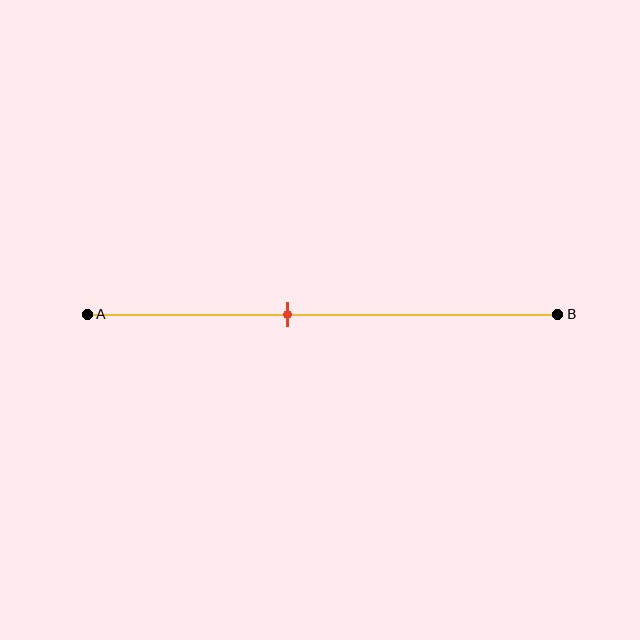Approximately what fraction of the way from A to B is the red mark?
The red mark is approximately 40% of the way from A to B.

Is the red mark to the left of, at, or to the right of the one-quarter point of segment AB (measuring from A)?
The red mark is to the right of the one-quarter point of segment AB.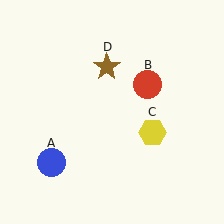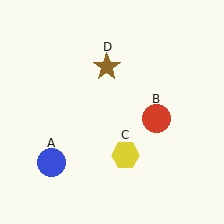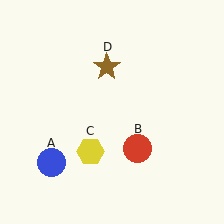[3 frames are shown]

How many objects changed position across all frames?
2 objects changed position: red circle (object B), yellow hexagon (object C).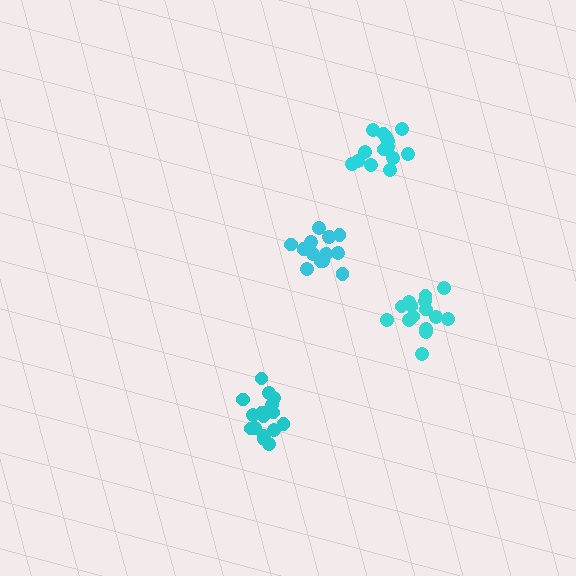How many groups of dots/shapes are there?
There are 4 groups.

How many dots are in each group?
Group 1: 14 dots, Group 2: 15 dots, Group 3: 17 dots, Group 4: 16 dots (62 total).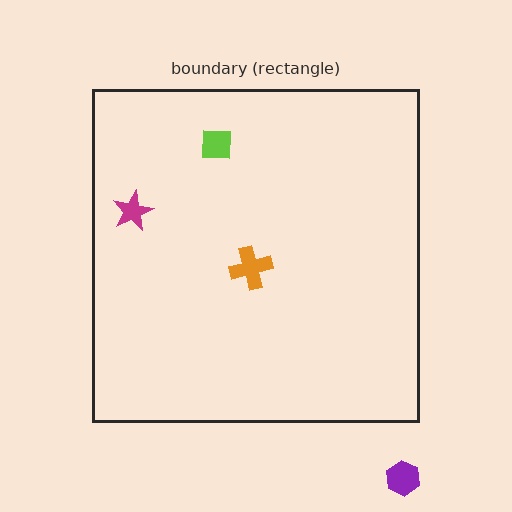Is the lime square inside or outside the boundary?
Inside.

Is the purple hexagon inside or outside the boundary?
Outside.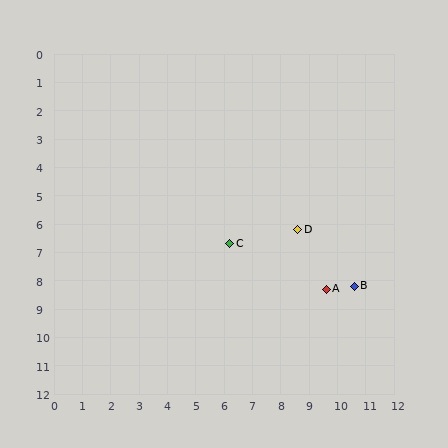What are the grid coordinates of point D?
Point D is at approximately (8.6, 6.2).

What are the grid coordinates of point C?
Point C is at approximately (6.2, 6.7).